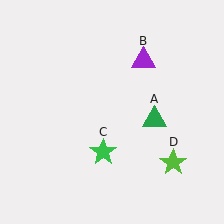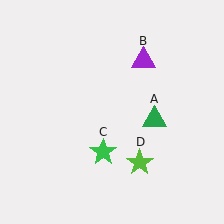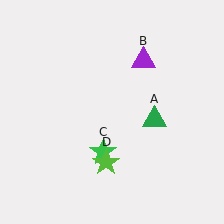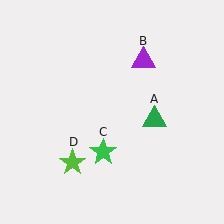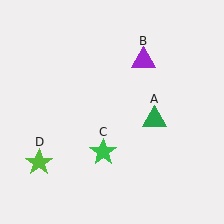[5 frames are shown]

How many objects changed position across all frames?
1 object changed position: lime star (object D).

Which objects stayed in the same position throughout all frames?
Green triangle (object A) and purple triangle (object B) and green star (object C) remained stationary.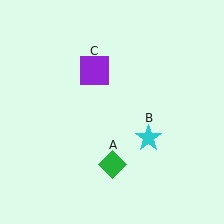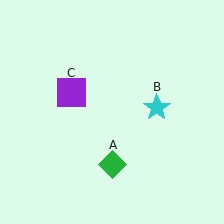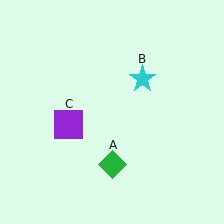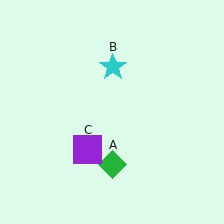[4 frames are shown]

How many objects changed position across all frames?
2 objects changed position: cyan star (object B), purple square (object C).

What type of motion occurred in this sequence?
The cyan star (object B), purple square (object C) rotated counterclockwise around the center of the scene.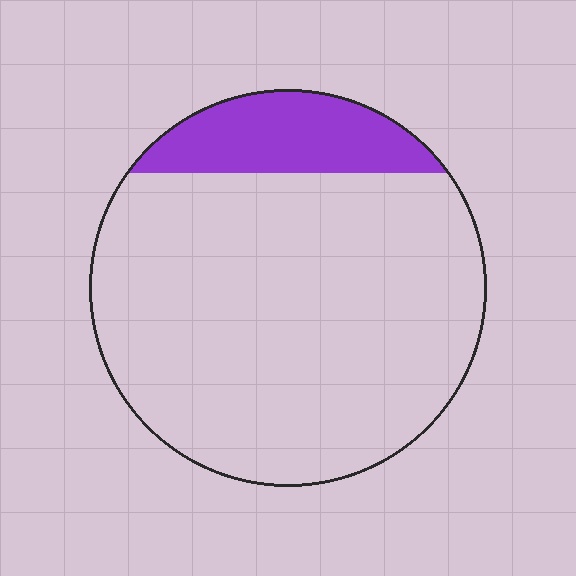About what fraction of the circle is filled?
About one sixth (1/6).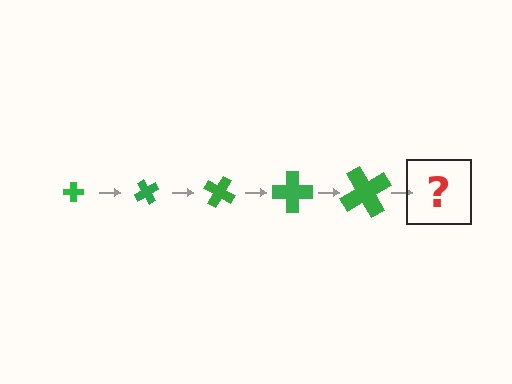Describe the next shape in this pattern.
It should be a cross, larger than the previous one and rotated 300 degrees from the start.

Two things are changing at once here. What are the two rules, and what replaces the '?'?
The two rules are that the cross grows larger each step and it rotates 60 degrees each step. The '?' should be a cross, larger than the previous one and rotated 300 degrees from the start.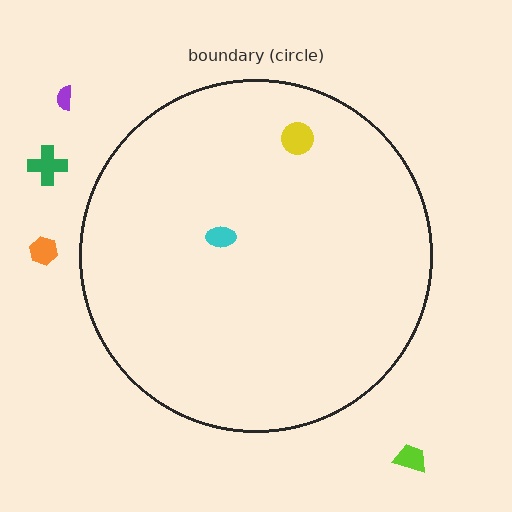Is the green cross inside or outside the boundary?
Outside.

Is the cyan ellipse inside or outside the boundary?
Inside.